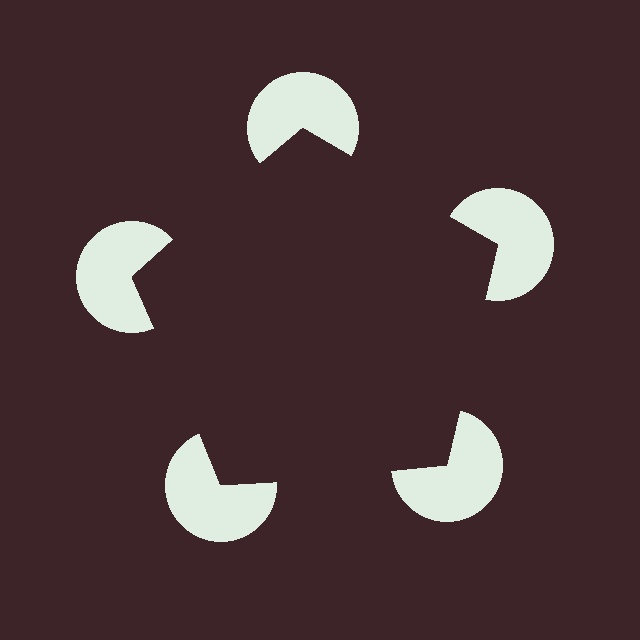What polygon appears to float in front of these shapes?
An illusory pentagon — its edges are inferred from the aligned wedge cuts in the pac-man discs, not physically drawn.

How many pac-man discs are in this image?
There are 5 — one at each vertex of the illusory pentagon.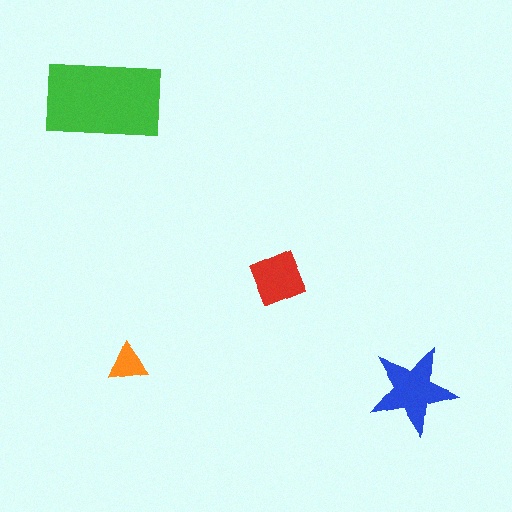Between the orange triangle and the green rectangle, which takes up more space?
The green rectangle.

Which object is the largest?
The green rectangle.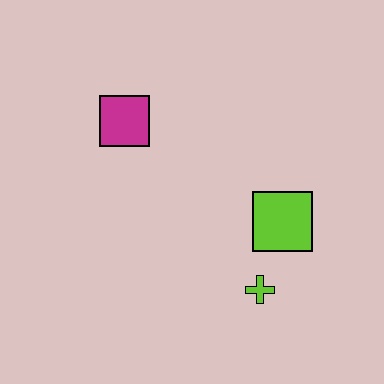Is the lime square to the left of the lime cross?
No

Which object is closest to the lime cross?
The lime square is closest to the lime cross.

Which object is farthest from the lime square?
The magenta square is farthest from the lime square.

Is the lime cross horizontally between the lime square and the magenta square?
Yes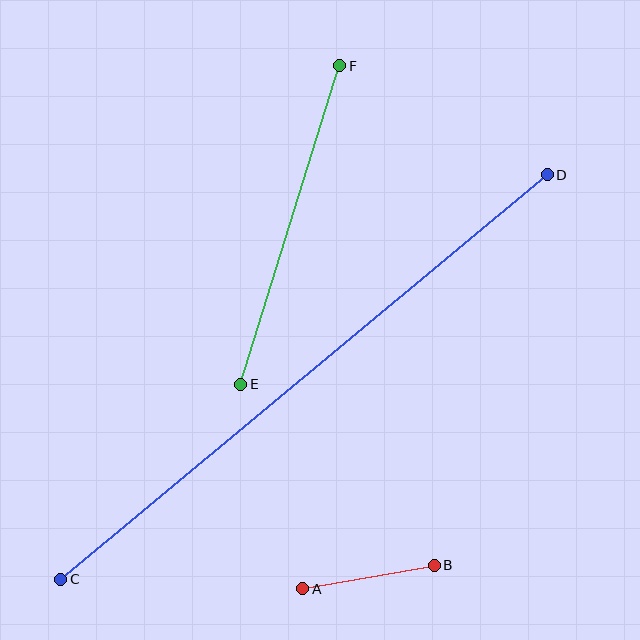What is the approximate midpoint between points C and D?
The midpoint is at approximately (304, 377) pixels.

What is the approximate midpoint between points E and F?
The midpoint is at approximately (290, 225) pixels.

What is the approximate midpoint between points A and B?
The midpoint is at approximately (368, 577) pixels.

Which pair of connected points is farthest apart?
Points C and D are farthest apart.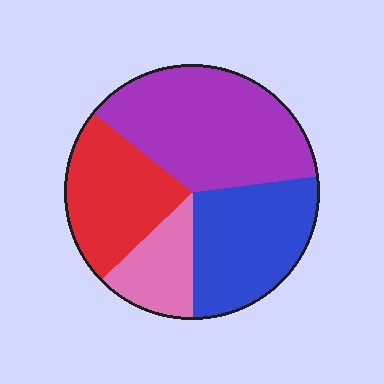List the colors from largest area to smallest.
From largest to smallest: purple, blue, red, pink.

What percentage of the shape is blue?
Blue takes up about one quarter (1/4) of the shape.